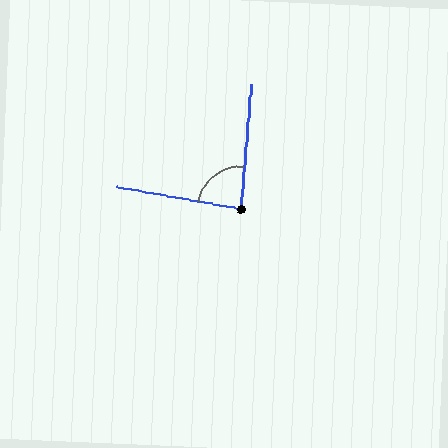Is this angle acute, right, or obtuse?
It is acute.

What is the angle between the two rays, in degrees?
Approximately 84 degrees.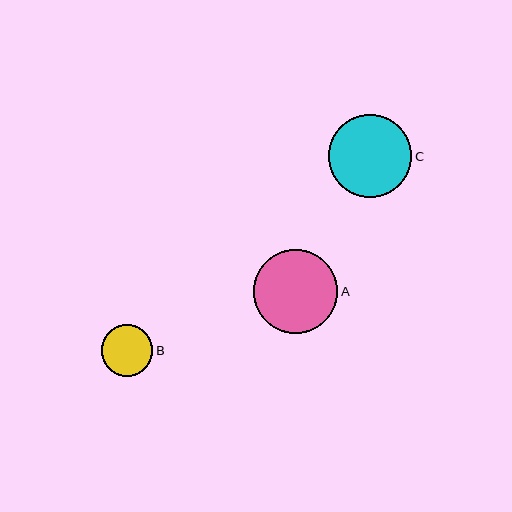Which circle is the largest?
Circle A is the largest with a size of approximately 84 pixels.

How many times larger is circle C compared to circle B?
Circle C is approximately 1.6 times the size of circle B.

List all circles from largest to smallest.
From largest to smallest: A, C, B.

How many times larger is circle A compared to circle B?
Circle A is approximately 1.6 times the size of circle B.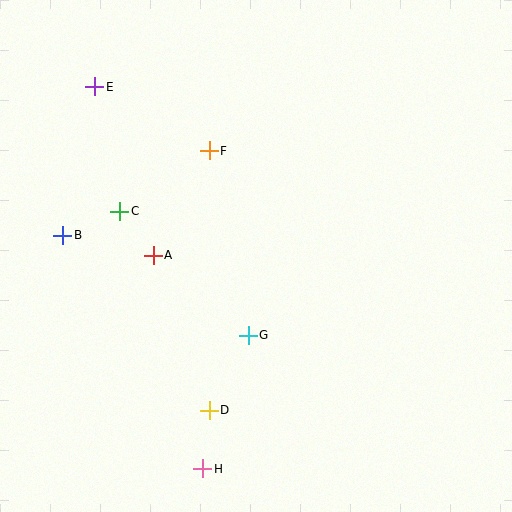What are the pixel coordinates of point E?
Point E is at (94, 87).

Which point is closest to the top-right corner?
Point F is closest to the top-right corner.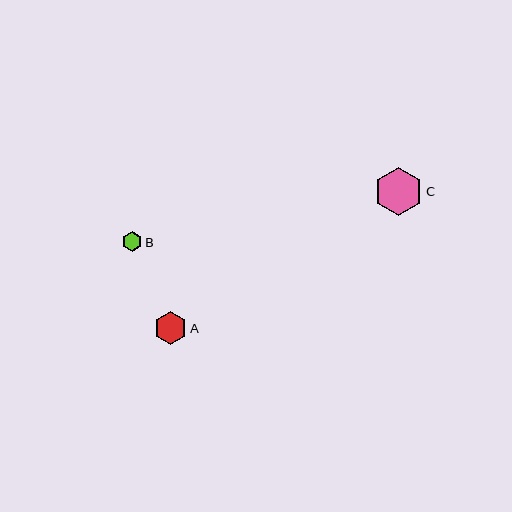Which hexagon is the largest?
Hexagon C is the largest with a size of approximately 48 pixels.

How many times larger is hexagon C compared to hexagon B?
Hexagon C is approximately 2.4 times the size of hexagon B.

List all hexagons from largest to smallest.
From largest to smallest: C, A, B.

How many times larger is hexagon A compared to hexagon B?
Hexagon A is approximately 1.6 times the size of hexagon B.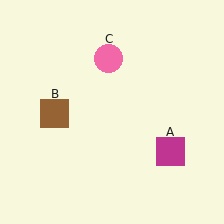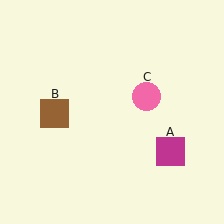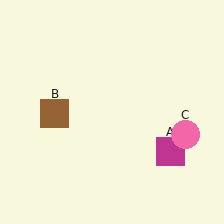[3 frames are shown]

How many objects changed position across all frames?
1 object changed position: pink circle (object C).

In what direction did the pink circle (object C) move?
The pink circle (object C) moved down and to the right.